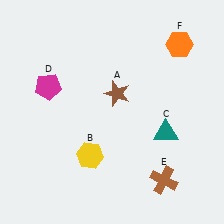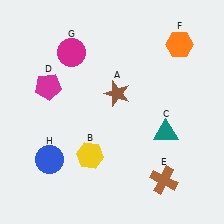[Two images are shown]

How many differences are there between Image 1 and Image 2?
There are 2 differences between the two images.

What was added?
A magenta circle (G), a blue circle (H) were added in Image 2.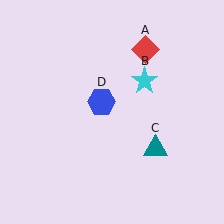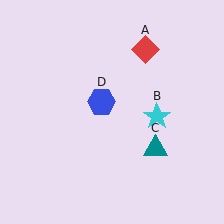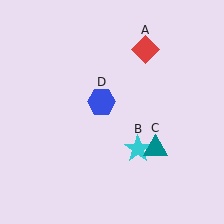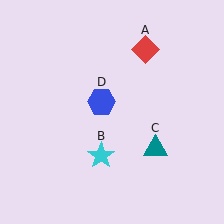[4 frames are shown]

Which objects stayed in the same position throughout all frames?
Red diamond (object A) and teal triangle (object C) and blue hexagon (object D) remained stationary.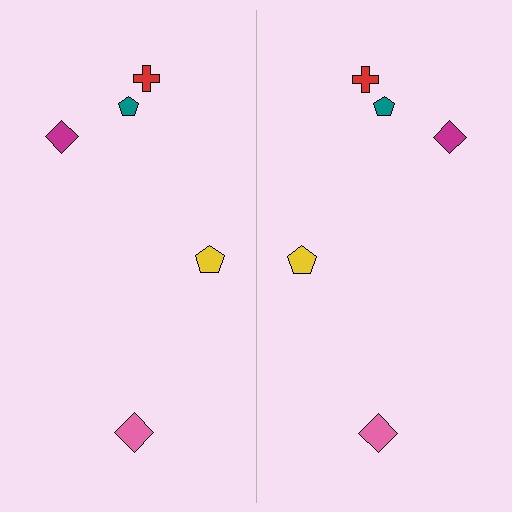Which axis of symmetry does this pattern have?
The pattern has a vertical axis of symmetry running through the center of the image.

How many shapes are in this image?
There are 10 shapes in this image.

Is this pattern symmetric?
Yes, this pattern has bilateral (reflection) symmetry.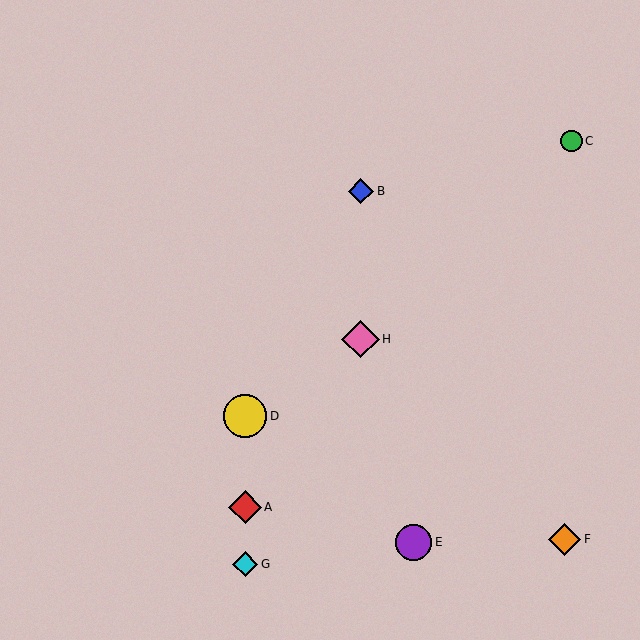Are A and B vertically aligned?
No, A is at x≈245 and B is at x≈361.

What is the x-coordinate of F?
Object F is at x≈565.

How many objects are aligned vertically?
3 objects (A, D, G) are aligned vertically.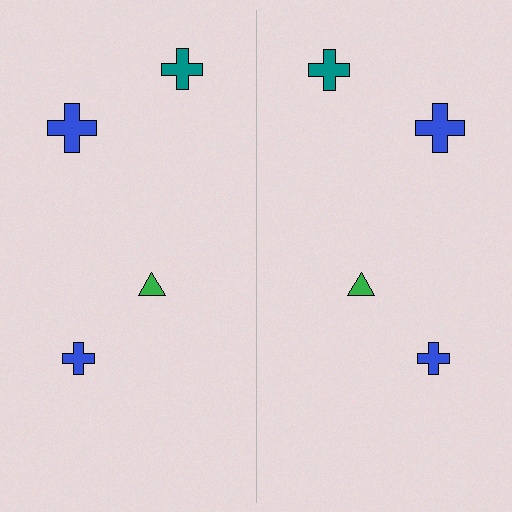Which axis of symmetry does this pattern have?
The pattern has a vertical axis of symmetry running through the center of the image.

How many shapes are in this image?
There are 8 shapes in this image.